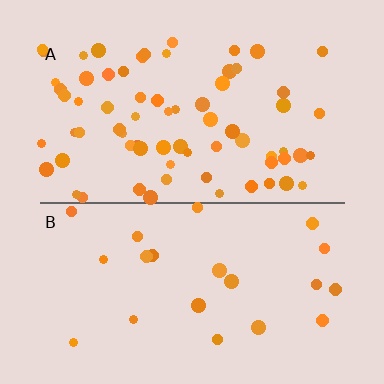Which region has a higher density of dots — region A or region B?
A (the top).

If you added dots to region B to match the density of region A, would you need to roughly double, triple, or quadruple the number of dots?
Approximately triple.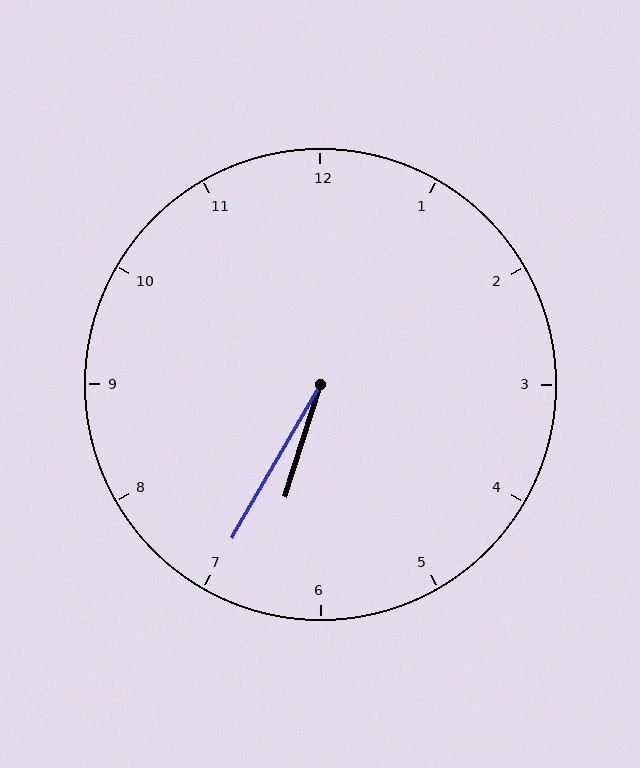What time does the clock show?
6:35.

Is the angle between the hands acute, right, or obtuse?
It is acute.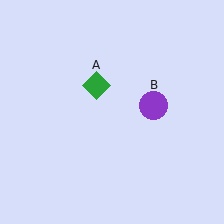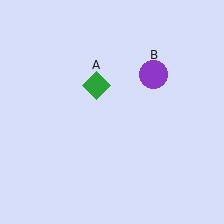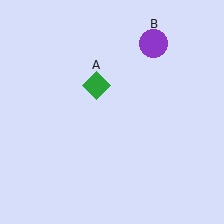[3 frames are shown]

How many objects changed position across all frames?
1 object changed position: purple circle (object B).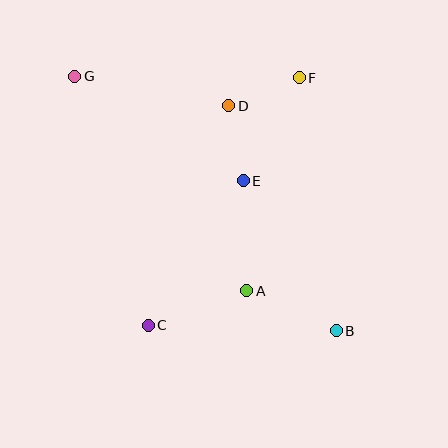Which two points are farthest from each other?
Points B and G are farthest from each other.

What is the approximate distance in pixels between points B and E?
The distance between B and E is approximately 177 pixels.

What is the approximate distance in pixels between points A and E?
The distance between A and E is approximately 110 pixels.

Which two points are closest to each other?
Points D and F are closest to each other.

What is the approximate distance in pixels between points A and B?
The distance between A and B is approximately 98 pixels.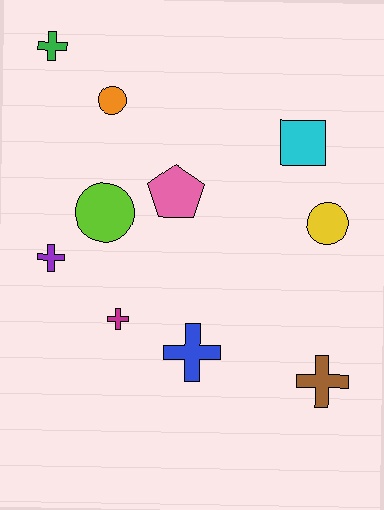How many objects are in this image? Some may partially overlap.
There are 10 objects.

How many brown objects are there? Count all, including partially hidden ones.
There is 1 brown object.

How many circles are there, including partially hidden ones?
There are 3 circles.